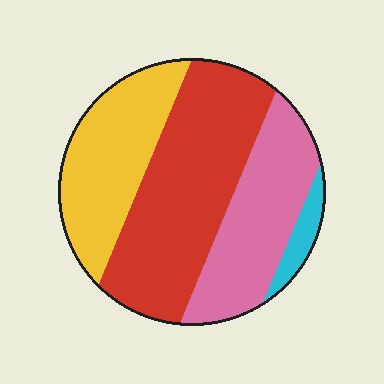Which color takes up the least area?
Cyan, at roughly 5%.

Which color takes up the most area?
Red, at roughly 40%.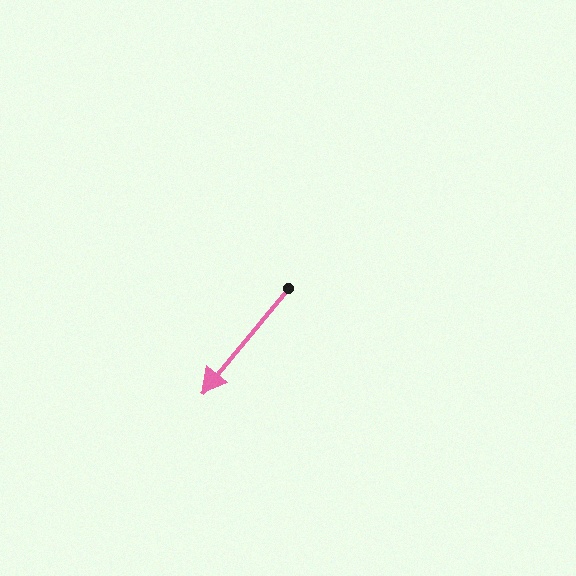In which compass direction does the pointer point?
Southwest.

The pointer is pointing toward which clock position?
Roughly 7 o'clock.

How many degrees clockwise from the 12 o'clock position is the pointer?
Approximately 219 degrees.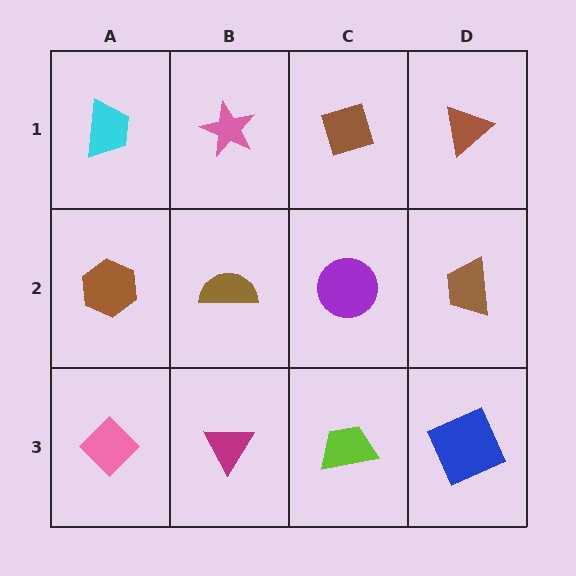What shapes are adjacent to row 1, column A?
A brown hexagon (row 2, column A), a pink star (row 1, column B).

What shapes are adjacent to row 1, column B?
A brown semicircle (row 2, column B), a cyan trapezoid (row 1, column A), a brown diamond (row 1, column C).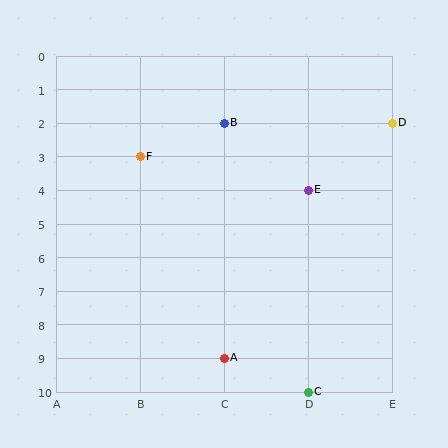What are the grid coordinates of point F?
Point F is at grid coordinates (B, 3).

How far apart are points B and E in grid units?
Points B and E are 1 column and 2 rows apart (about 2.2 grid units diagonally).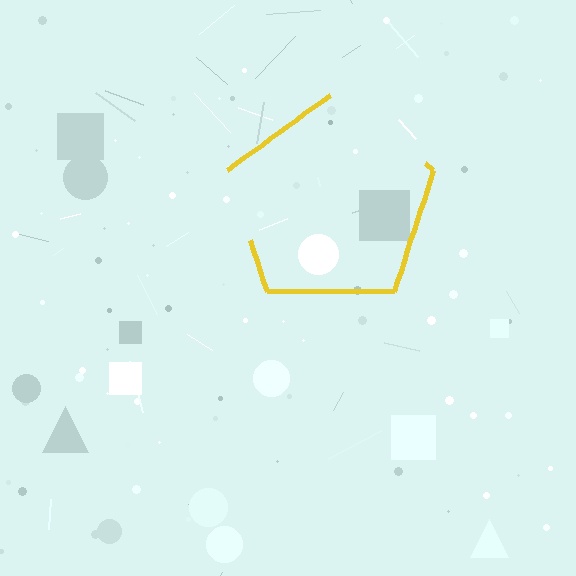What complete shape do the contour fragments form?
The contour fragments form a pentagon.